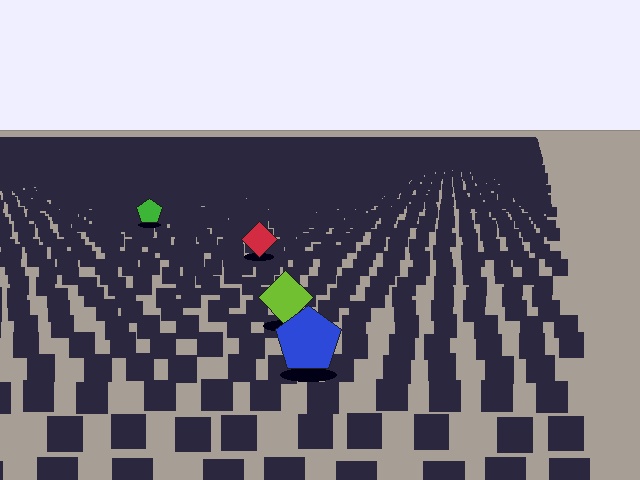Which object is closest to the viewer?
The blue pentagon is closest. The texture marks near it are larger and more spread out.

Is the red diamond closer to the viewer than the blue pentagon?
No. The blue pentagon is closer — you can tell from the texture gradient: the ground texture is coarser near it.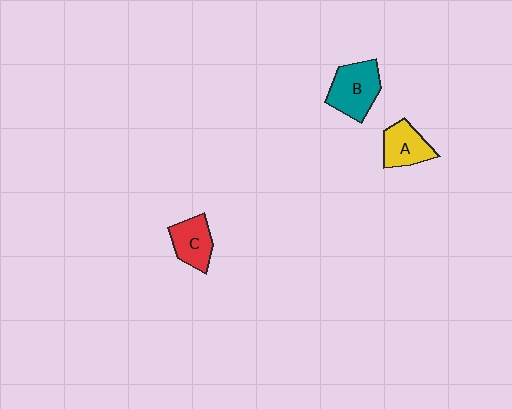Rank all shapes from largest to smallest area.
From largest to smallest: B (teal), A (yellow), C (red).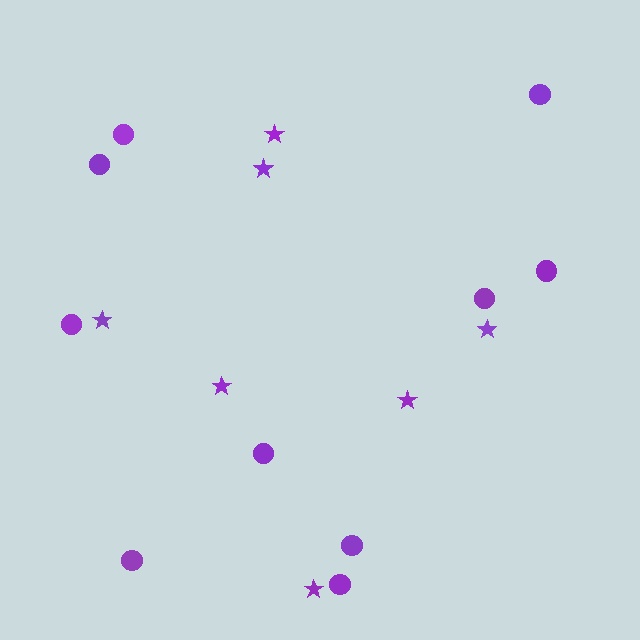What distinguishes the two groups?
There are 2 groups: one group of stars (7) and one group of circles (10).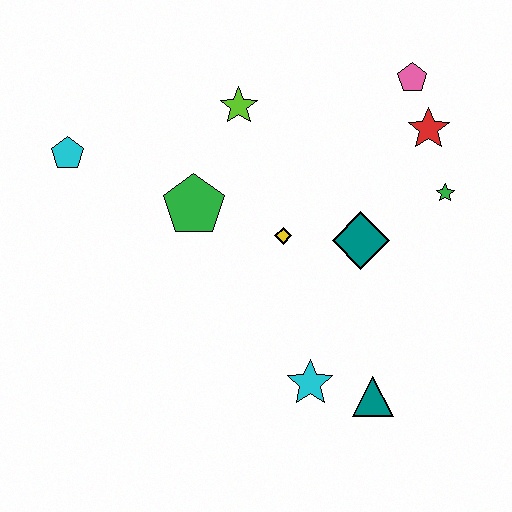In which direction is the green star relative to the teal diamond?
The green star is to the right of the teal diamond.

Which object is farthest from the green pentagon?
The teal triangle is farthest from the green pentagon.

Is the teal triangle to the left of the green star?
Yes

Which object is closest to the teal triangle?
The cyan star is closest to the teal triangle.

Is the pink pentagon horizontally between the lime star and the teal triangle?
No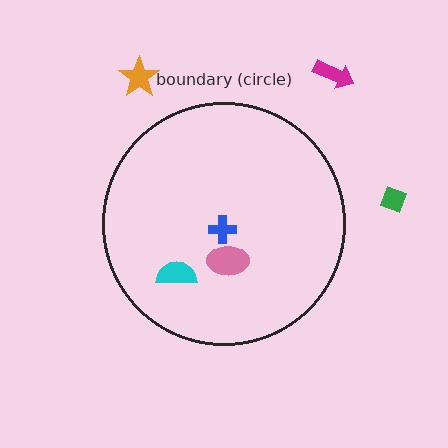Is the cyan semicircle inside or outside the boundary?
Inside.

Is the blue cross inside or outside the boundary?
Inside.